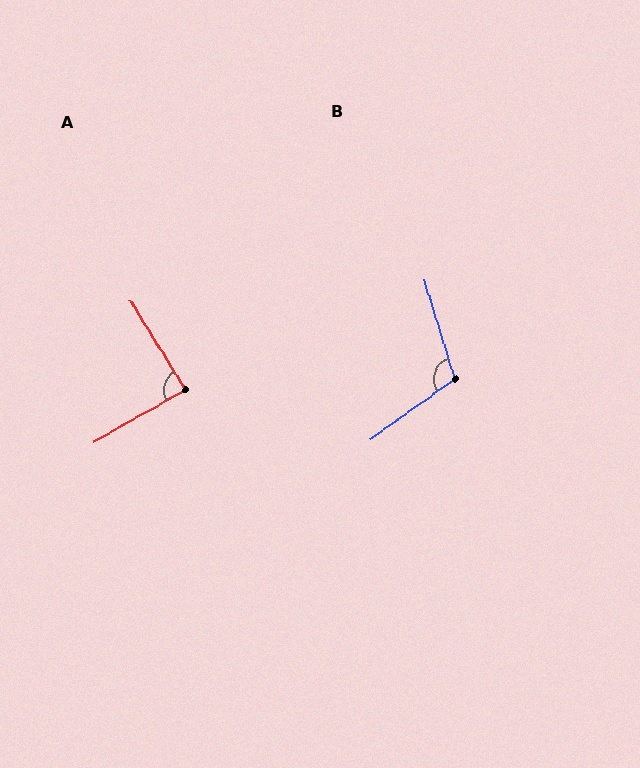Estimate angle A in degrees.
Approximately 88 degrees.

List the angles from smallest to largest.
A (88°), B (108°).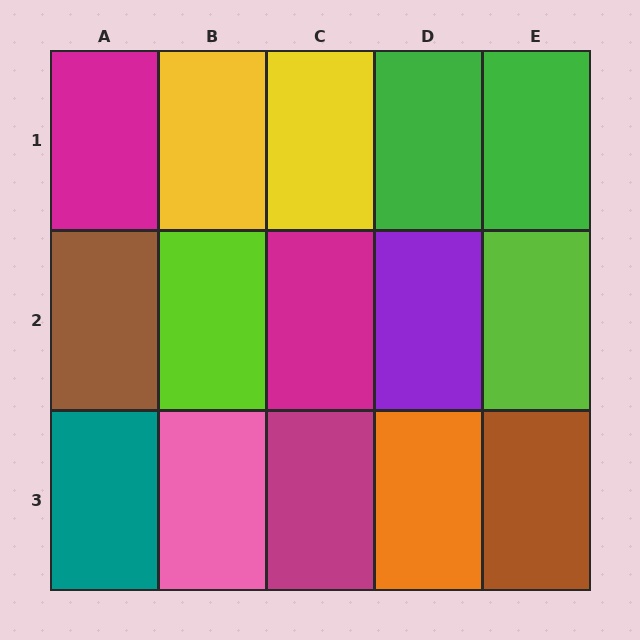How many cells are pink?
1 cell is pink.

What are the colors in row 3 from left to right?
Teal, pink, magenta, orange, brown.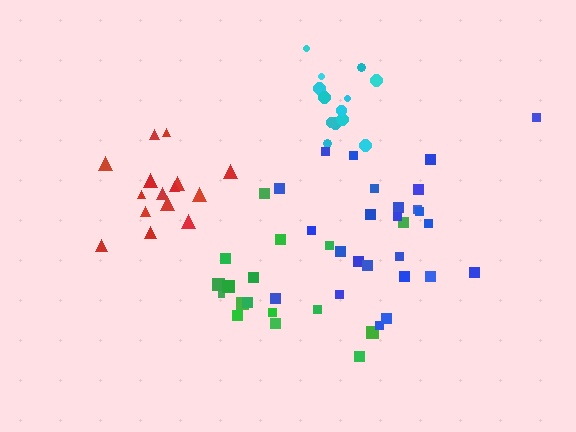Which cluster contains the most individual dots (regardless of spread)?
Blue (25).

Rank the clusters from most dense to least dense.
cyan, red, blue, green.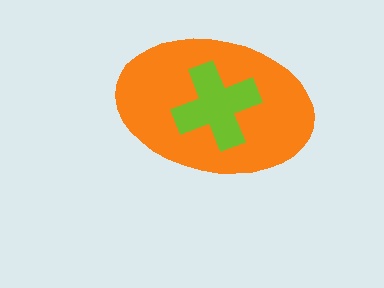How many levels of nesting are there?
2.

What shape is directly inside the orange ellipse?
The lime cross.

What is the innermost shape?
The lime cross.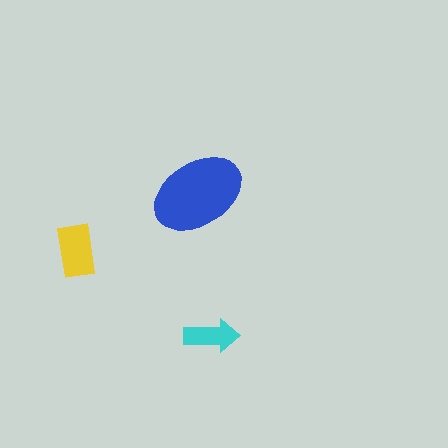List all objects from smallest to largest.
The cyan arrow, the yellow rectangle, the blue ellipse.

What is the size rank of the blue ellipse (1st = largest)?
1st.